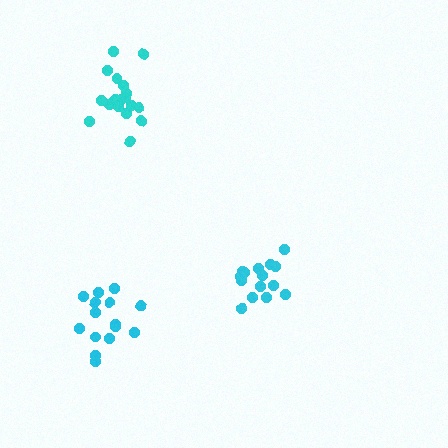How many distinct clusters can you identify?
There are 3 distinct clusters.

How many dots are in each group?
Group 1: 15 dots, Group 2: 19 dots, Group 3: 16 dots (50 total).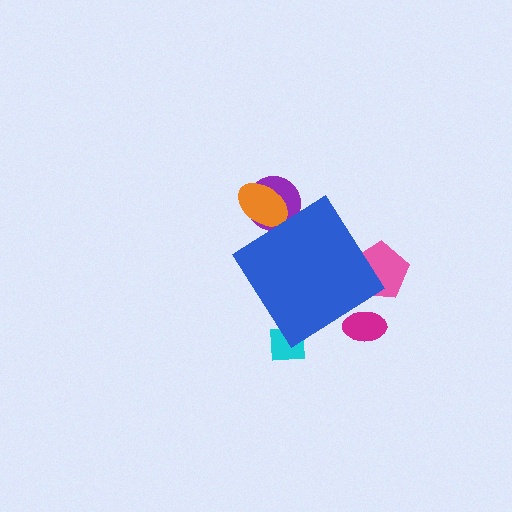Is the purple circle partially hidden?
Yes, the purple circle is partially hidden behind the blue diamond.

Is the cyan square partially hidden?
Yes, the cyan square is partially hidden behind the blue diamond.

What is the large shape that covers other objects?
A blue diamond.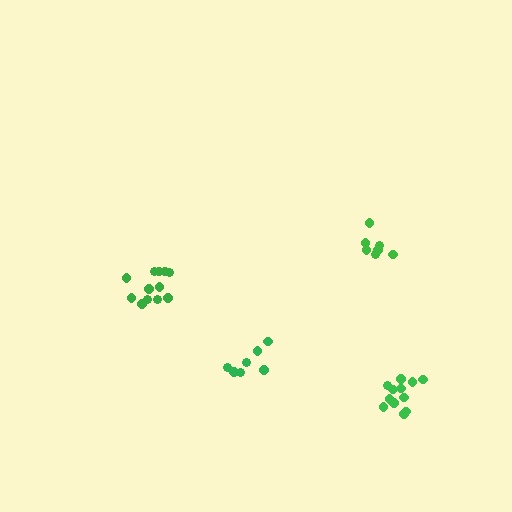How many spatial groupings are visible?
There are 4 spatial groupings.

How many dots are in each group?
Group 1: 7 dots, Group 2: 7 dots, Group 3: 12 dots, Group 4: 12 dots (38 total).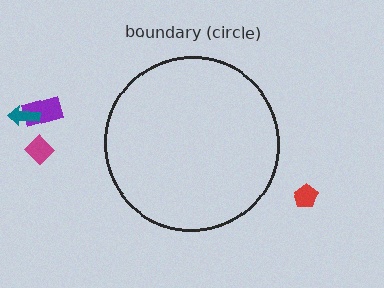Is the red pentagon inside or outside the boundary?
Outside.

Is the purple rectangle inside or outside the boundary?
Outside.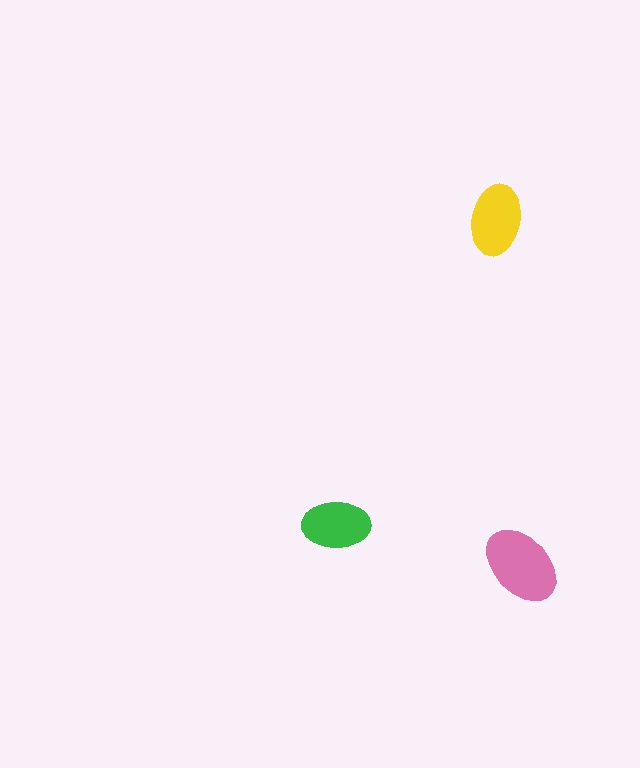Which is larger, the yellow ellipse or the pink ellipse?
The pink one.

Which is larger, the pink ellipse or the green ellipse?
The pink one.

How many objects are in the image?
There are 3 objects in the image.